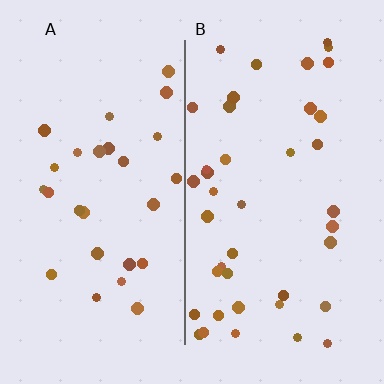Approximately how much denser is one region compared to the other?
Approximately 1.5× — region B over region A.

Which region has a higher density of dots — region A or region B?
B (the right).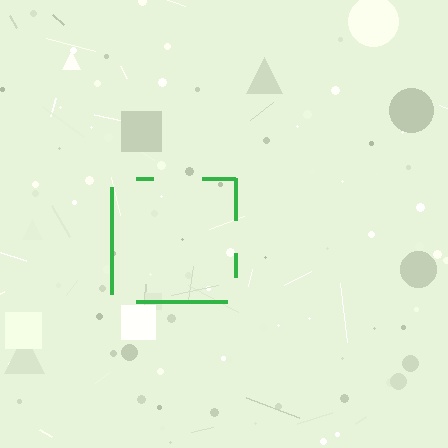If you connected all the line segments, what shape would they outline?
They would outline a square.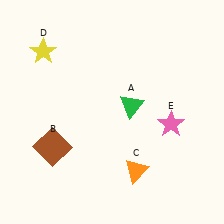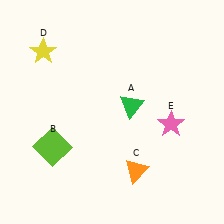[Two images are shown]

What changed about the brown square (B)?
In Image 1, B is brown. In Image 2, it changed to lime.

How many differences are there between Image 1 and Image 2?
There is 1 difference between the two images.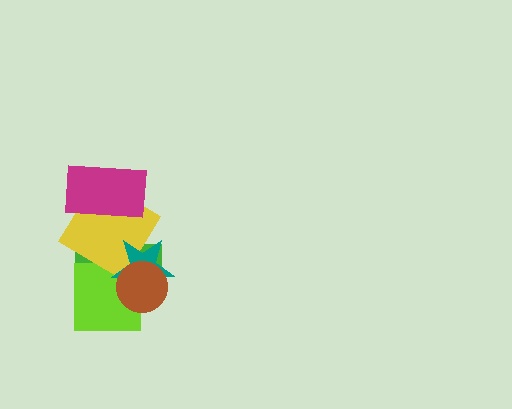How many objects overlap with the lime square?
3 objects overlap with the lime square.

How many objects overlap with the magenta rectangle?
1 object overlaps with the magenta rectangle.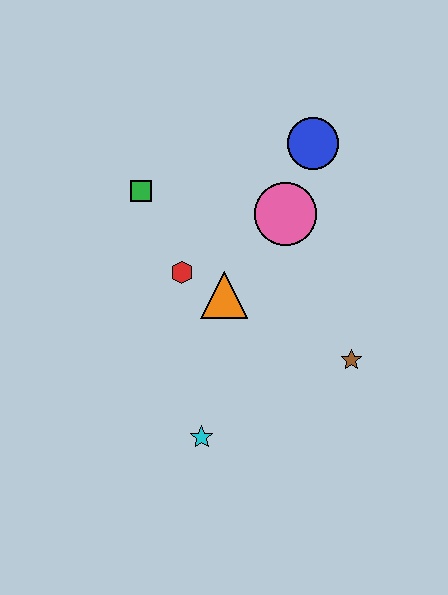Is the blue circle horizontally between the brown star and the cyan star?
Yes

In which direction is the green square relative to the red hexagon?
The green square is above the red hexagon.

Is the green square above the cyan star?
Yes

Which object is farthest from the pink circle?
The cyan star is farthest from the pink circle.